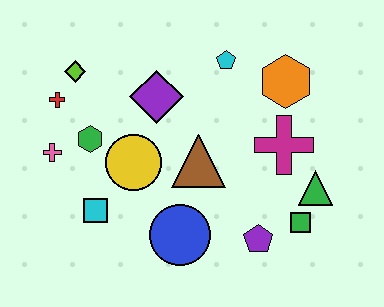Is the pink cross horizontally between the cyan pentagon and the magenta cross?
No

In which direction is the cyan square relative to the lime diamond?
The cyan square is below the lime diamond.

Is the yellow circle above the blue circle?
Yes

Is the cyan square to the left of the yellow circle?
Yes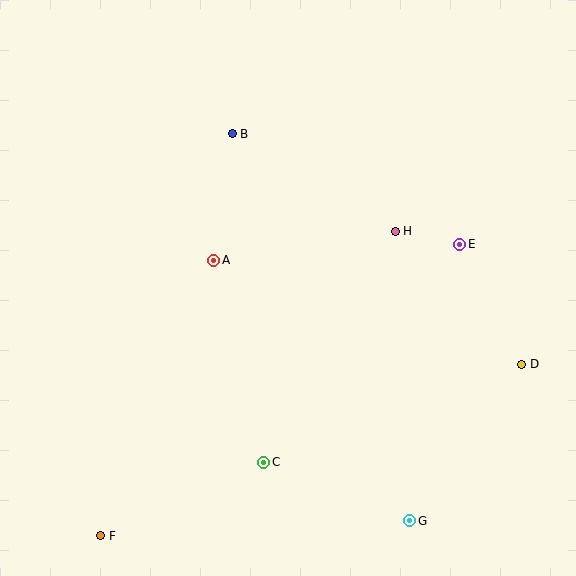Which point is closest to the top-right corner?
Point E is closest to the top-right corner.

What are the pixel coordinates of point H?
Point H is at (395, 231).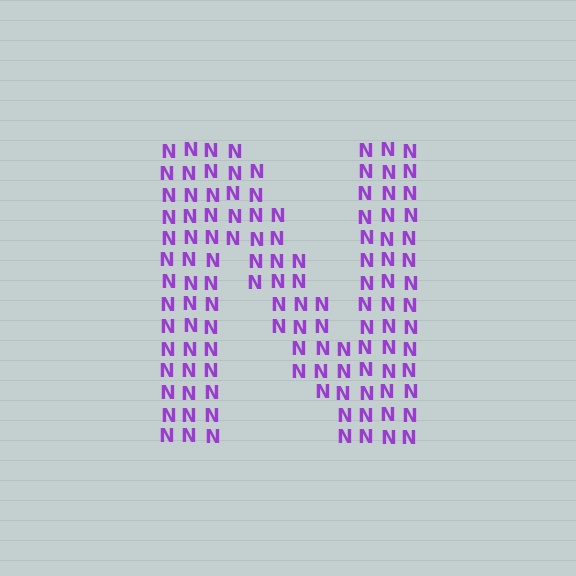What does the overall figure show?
The overall figure shows the letter N.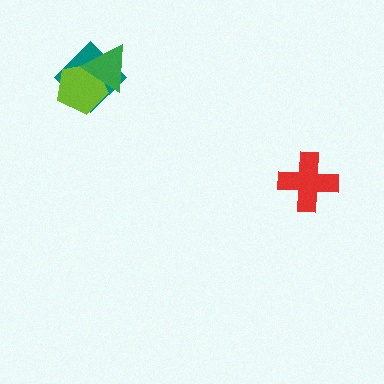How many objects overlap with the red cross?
0 objects overlap with the red cross.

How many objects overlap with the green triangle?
2 objects overlap with the green triangle.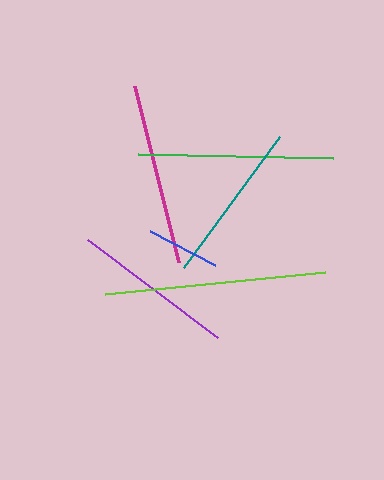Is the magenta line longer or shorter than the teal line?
The magenta line is longer than the teal line.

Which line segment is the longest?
The lime line is the longest at approximately 221 pixels.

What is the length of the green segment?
The green segment is approximately 195 pixels long.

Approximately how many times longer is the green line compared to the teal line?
The green line is approximately 1.2 times the length of the teal line.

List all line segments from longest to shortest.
From longest to shortest: lime, green, magenta, purple, teal, blue.